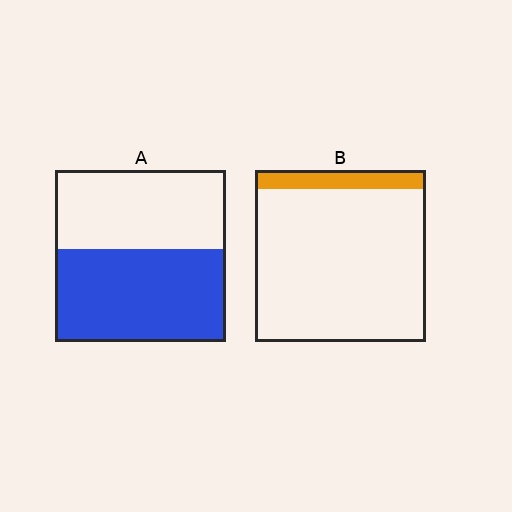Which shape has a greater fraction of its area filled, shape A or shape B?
Shape A.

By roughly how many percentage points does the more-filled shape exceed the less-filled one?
By roughly 45 percentage points (A over B).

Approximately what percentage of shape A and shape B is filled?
A is approximately 55% and B is approximately 10%.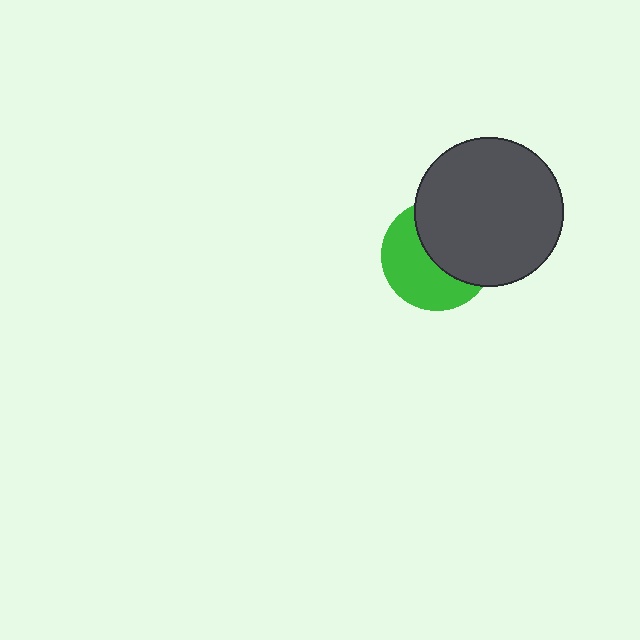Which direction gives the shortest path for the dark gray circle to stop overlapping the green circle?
Moving toward the upper-right gives the shortest separation.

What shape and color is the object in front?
The object in front is a dark gray circle.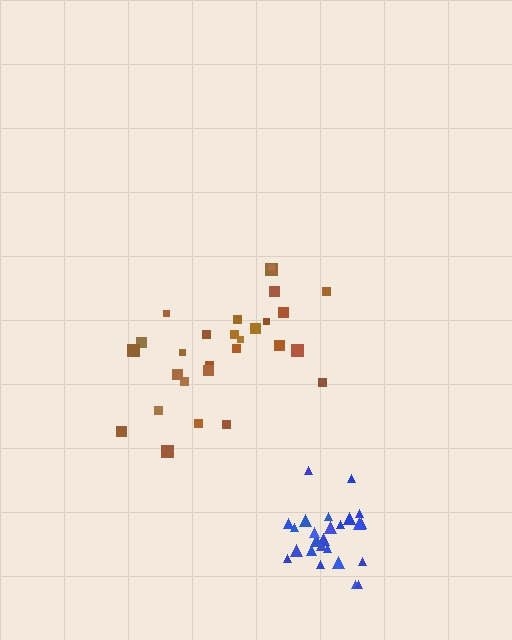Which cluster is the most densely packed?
Blue.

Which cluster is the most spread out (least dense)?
Brown.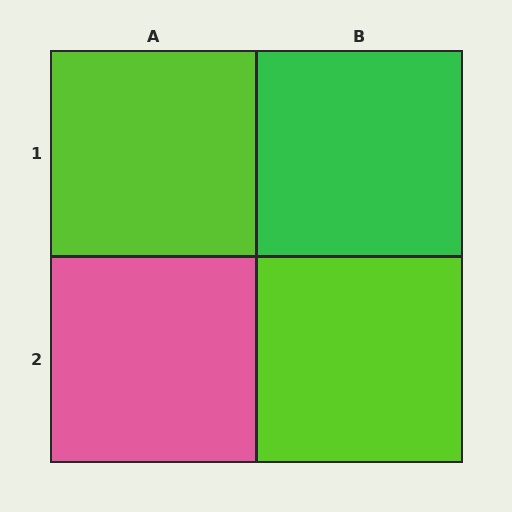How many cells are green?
1 cell is green.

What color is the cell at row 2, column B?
Lime.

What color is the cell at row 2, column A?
Pink.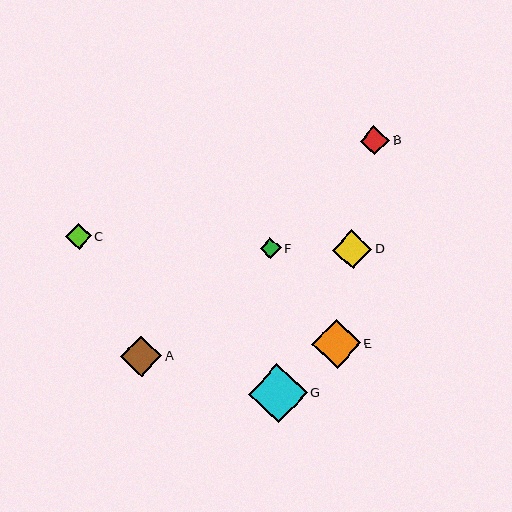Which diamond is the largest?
Diamond G is the largest with a size of approximately 59 pixels.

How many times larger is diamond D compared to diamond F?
Diamond D is approximately 1.9 times the size of diamond F.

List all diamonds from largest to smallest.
From largest to smallest: G, E, A, D, B, C, F.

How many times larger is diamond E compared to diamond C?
Diamond E is approximately 1.9 times the size of diamond C.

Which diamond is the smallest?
Diamond F is the smallest with a size of approximately 21 pixels.